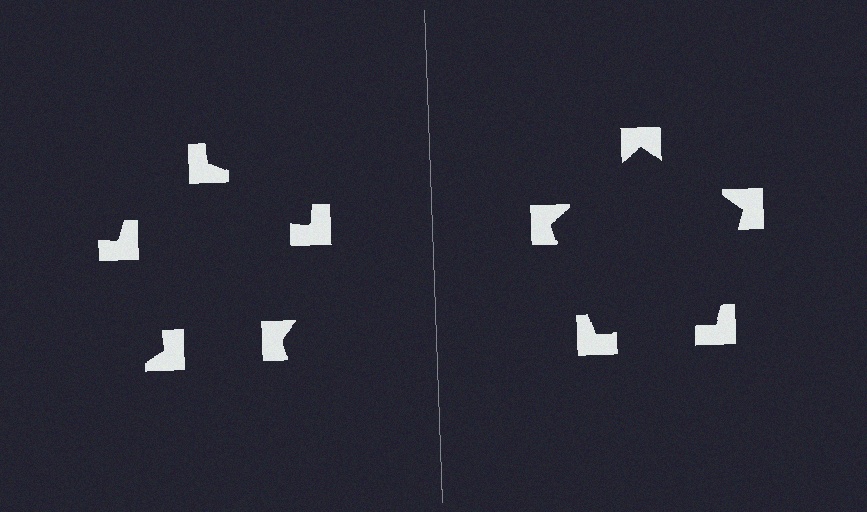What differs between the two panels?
The notched squares are positioned identically on both sides; only the wedge orientations differ. On the right they align to a pentagon; on the left they are misaligned.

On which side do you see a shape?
An illusory pentagon appears on the right side. On the left side the wedge cuts are rotated, so no coherent shape forms.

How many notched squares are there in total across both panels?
10 — 5 on each side.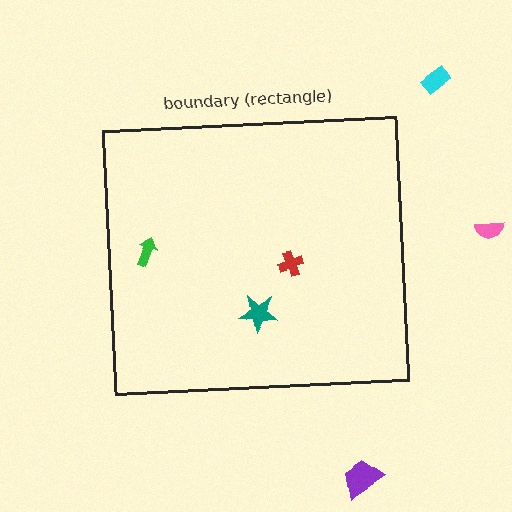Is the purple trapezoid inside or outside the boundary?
Outside.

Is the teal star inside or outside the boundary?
Inside.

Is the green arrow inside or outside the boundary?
Inside.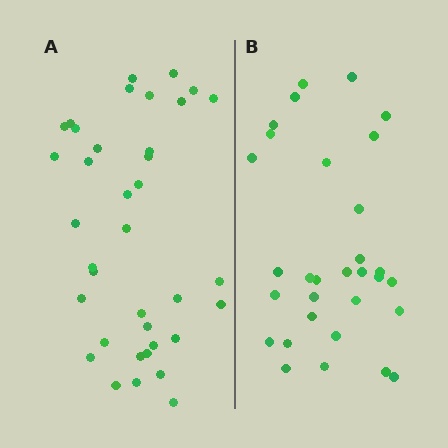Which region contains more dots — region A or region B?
Region A (the left region) has more dots.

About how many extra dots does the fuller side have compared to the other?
Region A has about 6 more dots than region B.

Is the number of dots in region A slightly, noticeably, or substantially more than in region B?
Region A has only slightly more — the two regions are fairly close. The ratio is roughly 1.2 to 1.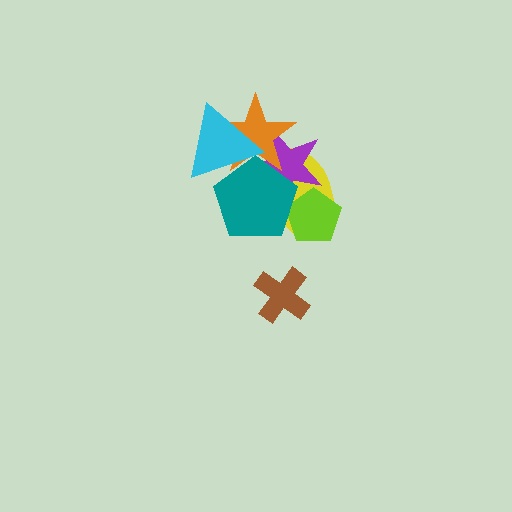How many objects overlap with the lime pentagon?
3 objects overlap with the lime pentagon.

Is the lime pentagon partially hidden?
Yes, it is partially covered by another shape.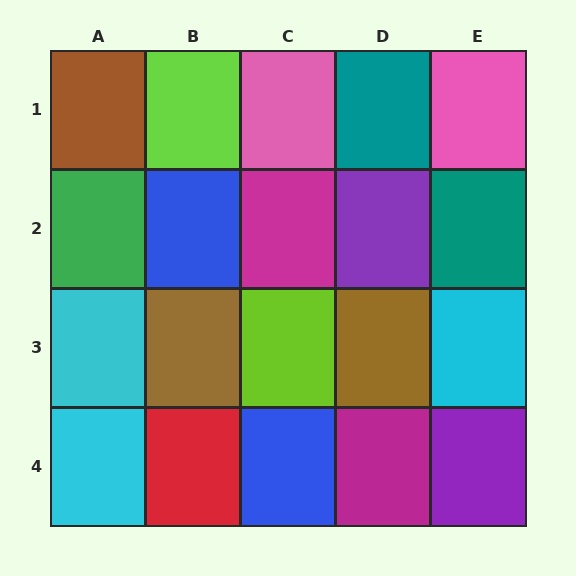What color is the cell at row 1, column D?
Teal.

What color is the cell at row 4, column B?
Red.